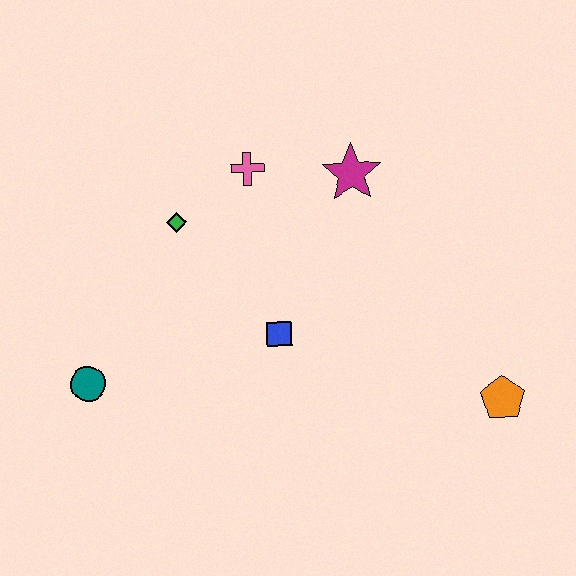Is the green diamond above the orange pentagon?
Yes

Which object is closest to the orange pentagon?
The blue square is closest to the orange pentagon.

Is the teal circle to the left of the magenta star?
Yes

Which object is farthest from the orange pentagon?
The teal circle is farthest from the orange pentagon.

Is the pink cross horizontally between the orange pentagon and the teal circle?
Yes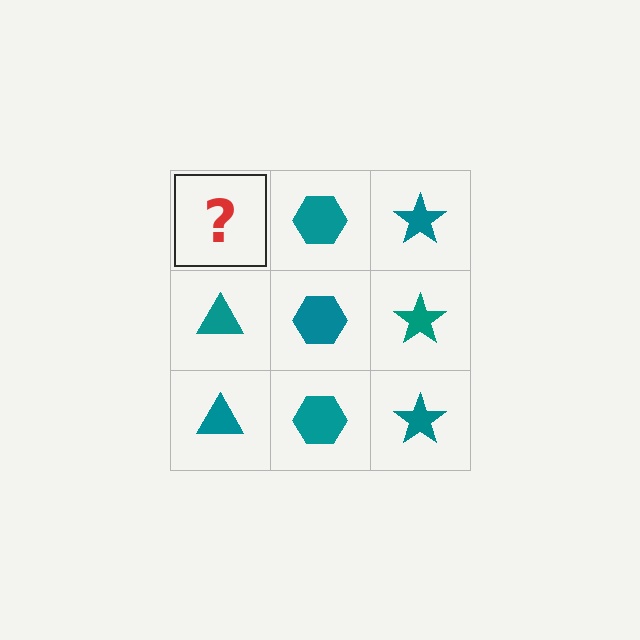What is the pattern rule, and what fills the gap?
The rule is that each column has a consistent shape. The gap should be filled with a teal triangle.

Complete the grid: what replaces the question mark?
The question mark should be replaced with a teal triangle.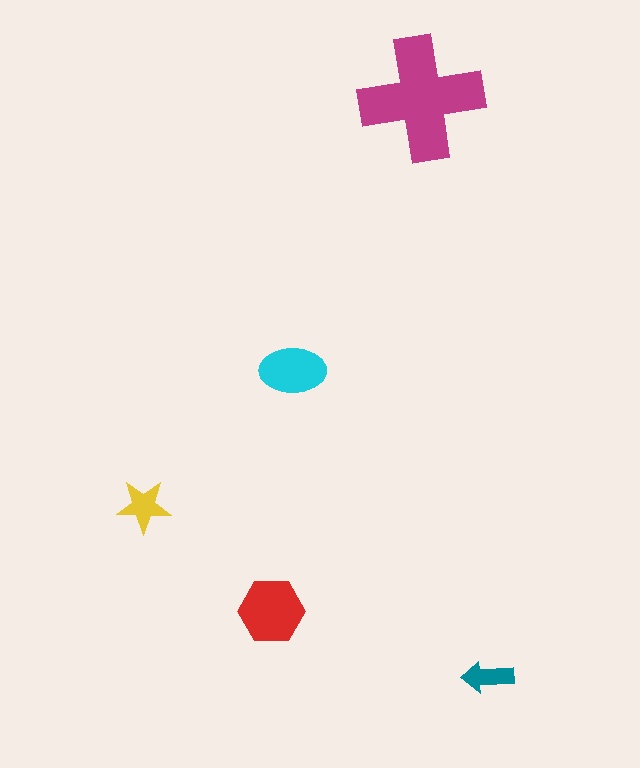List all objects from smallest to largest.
The teal arrow, the yellow star, the cyan ellipse, the red hexagon, the magenta cross.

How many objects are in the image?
There are 5 objects in the image.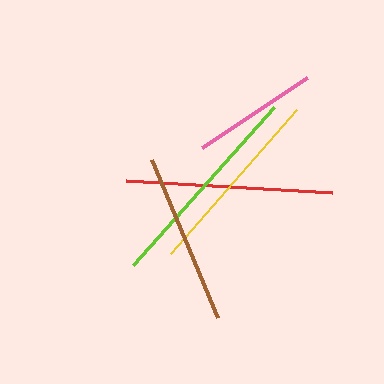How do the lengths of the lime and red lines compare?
The lime and red lines are approximately the same length.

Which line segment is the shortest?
The pink line is the shortest at approximately 127 pixels.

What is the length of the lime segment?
The lime segment is approximately 212 pixels long.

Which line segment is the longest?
The lime line is the longest at approximately 212 pixels.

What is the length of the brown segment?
The brown segment is approximately 172 pixels long.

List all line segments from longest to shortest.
From longest to shortest: lime, red, yellow, brown, pink.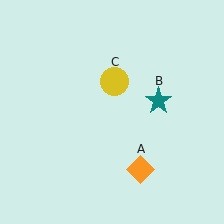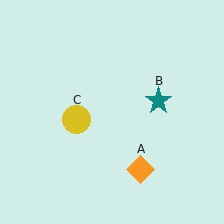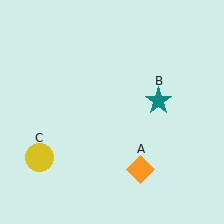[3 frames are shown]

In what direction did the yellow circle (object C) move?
The yellow circle (object C) moved down and to the left.